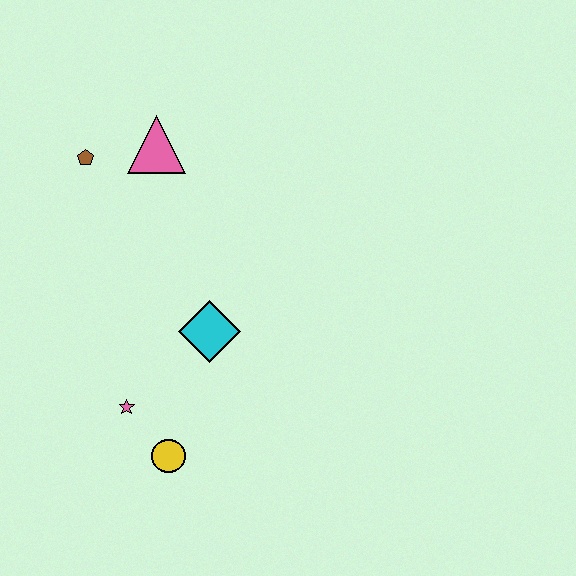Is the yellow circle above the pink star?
No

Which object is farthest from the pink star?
The pink triangle is farthest from the pink star.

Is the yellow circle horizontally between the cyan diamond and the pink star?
Yes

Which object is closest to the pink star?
The yellow circle is closest to the pink star.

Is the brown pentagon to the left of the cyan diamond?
Yes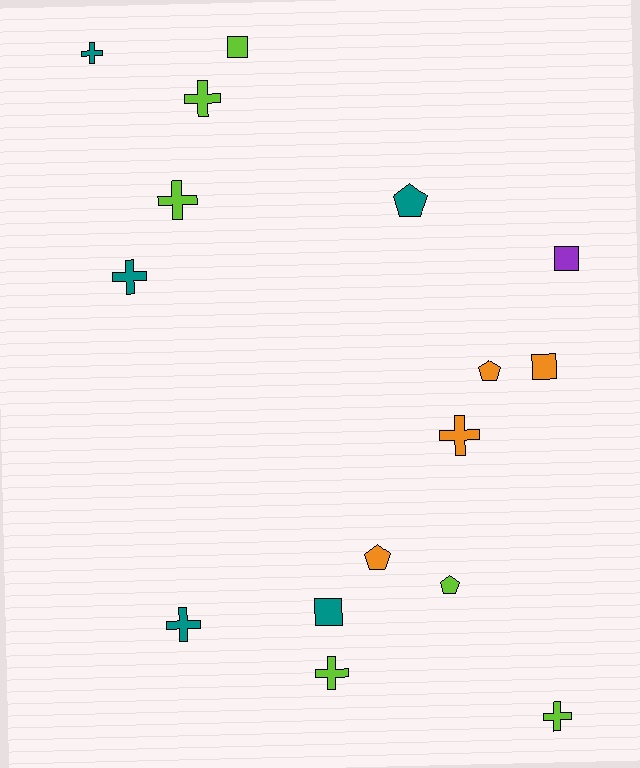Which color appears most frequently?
Lime, with 6 objects.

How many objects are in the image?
There are 16 objects.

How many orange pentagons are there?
There are 2 orange pentagons.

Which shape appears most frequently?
Cross, with 8 objects.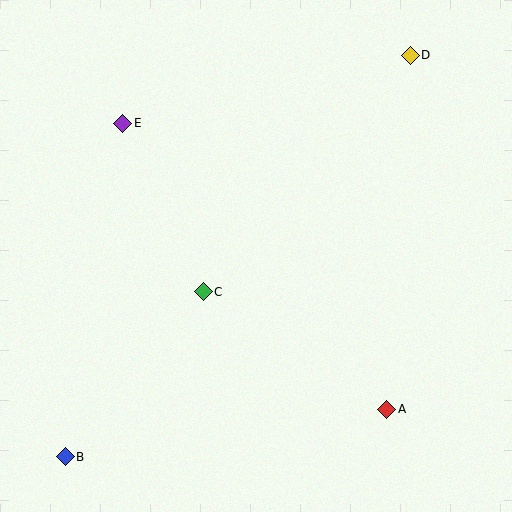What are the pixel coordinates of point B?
Point B is at (65, 457).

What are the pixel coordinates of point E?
Point E is at (123, 123).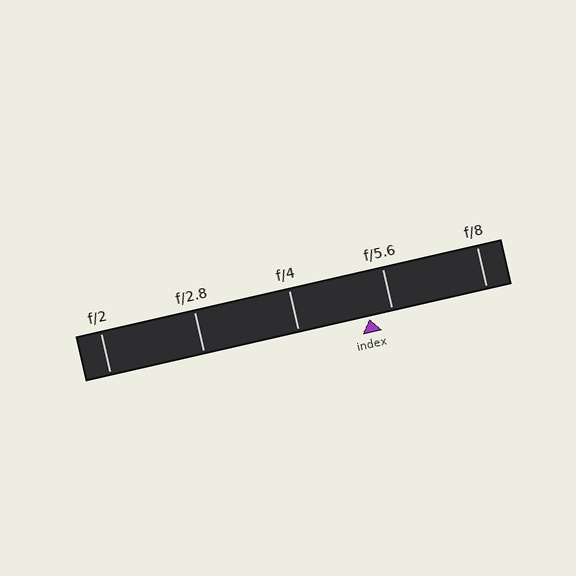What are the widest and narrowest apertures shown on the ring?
The widest aperture shown is f/2 and the narrowest is f/8.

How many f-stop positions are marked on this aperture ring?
There are 5 f-stop positions marked.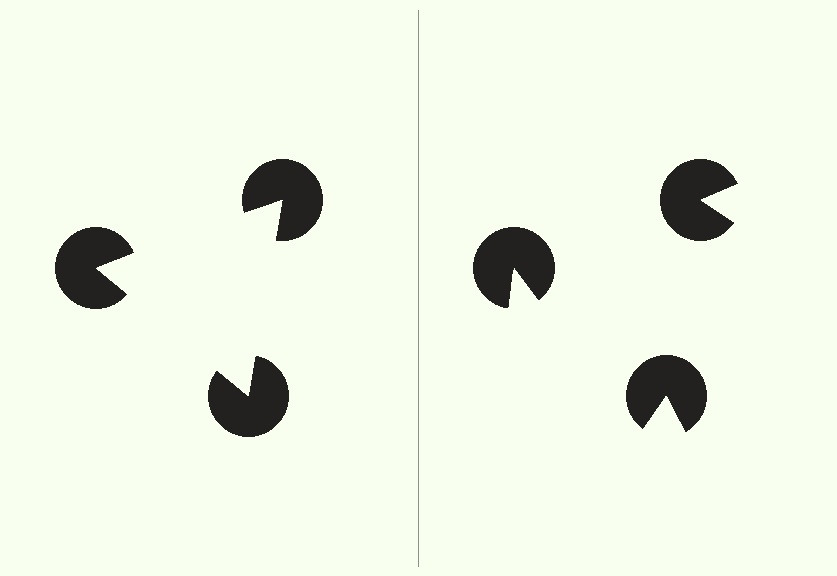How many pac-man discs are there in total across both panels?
6 — 3 on each side.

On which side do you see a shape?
An illusory triangle appears on the left side. On the right side the wedge cuts are rotated, so no coherent shape forms.